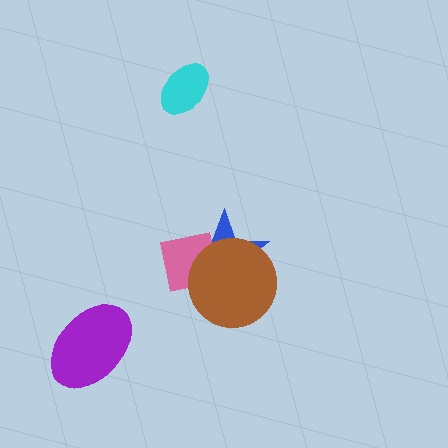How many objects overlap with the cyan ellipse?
0 objects overlap with the cyan ellipse.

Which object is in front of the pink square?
The brown circle is in front of the pink square.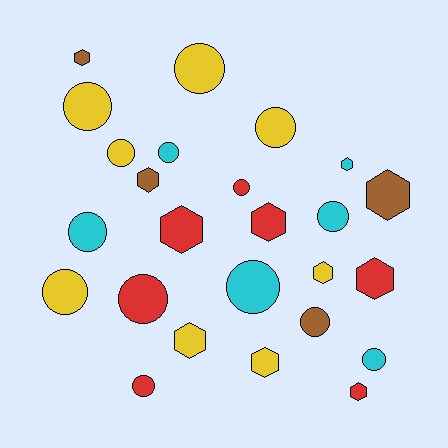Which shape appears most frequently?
Circle, with 14 objects.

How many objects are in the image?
There are 25 objects.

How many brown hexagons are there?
There are 3 brown hexagons.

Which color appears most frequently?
Yellow, with 8 objects.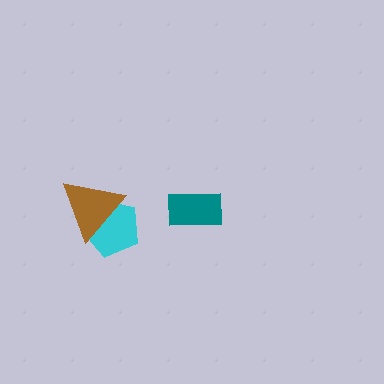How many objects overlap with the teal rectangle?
0 objects overlap with the teal rectangle.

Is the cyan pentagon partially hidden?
Yes, it is partially covered by another shape.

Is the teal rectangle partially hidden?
No, no other shape covers it.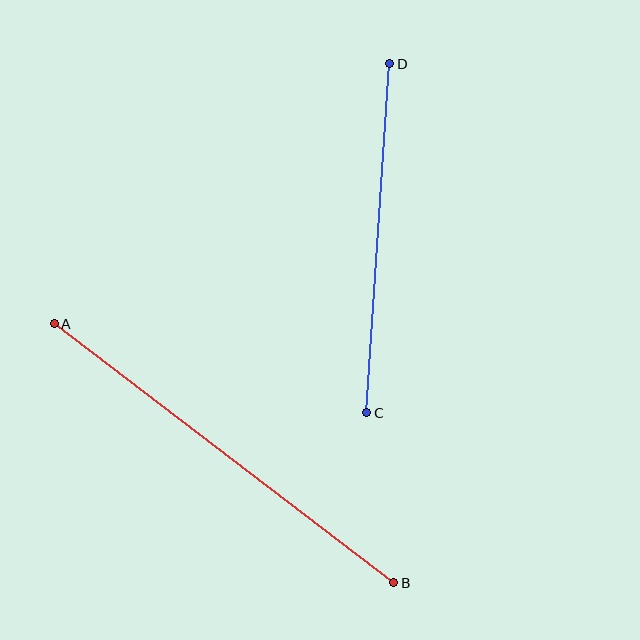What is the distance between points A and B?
The distance is approximately 427 pixels.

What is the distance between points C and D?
The distance is approximately 350 pixels.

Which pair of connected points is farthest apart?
Points A and B are farthest apart.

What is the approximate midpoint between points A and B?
The midpoint is at approximately (224, 453) pixels.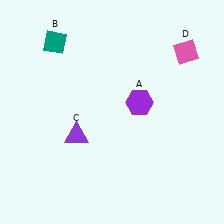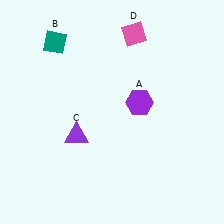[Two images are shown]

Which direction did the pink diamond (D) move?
The pink diamond (D) moved left.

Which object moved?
The pink diamond (D) moved left.